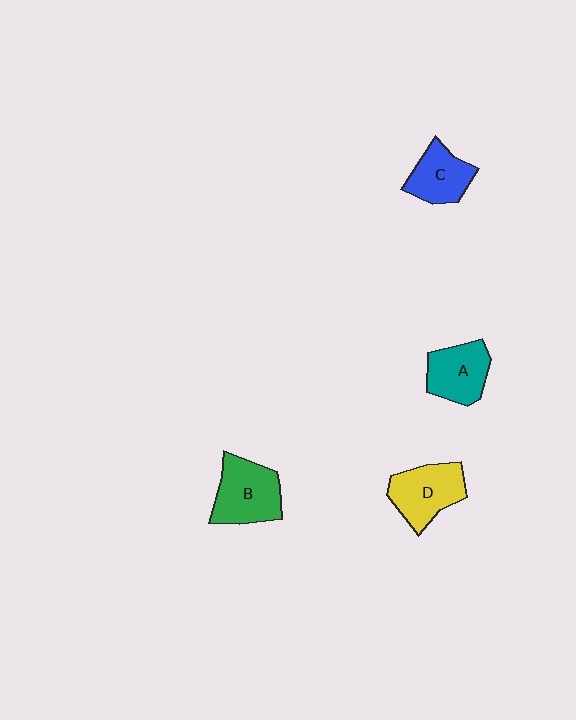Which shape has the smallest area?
Shape C (blue).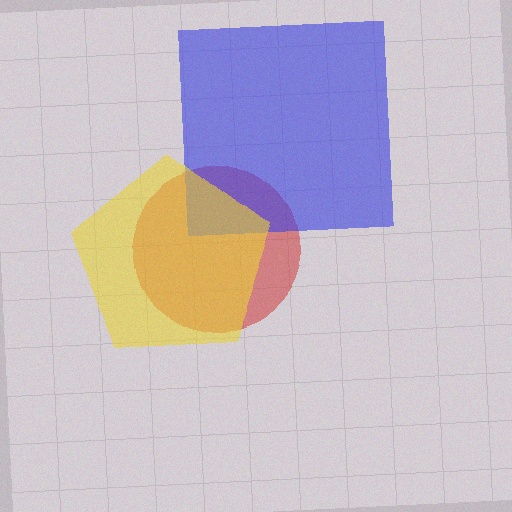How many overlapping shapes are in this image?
There are 3 overlapping shapes in the image.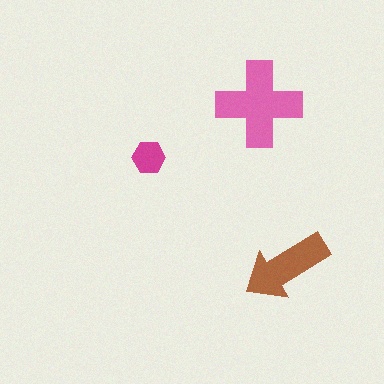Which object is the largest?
The pink cross.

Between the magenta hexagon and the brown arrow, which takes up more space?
The brown arrow.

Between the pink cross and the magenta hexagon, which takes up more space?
The pink cross.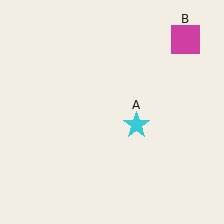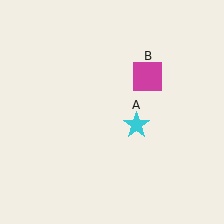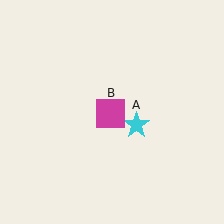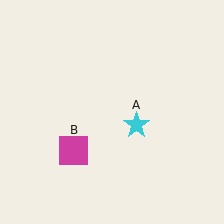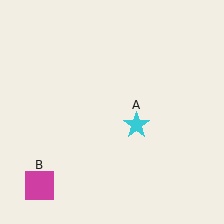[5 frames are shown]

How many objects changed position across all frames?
1 object changed position: magenta square (object B).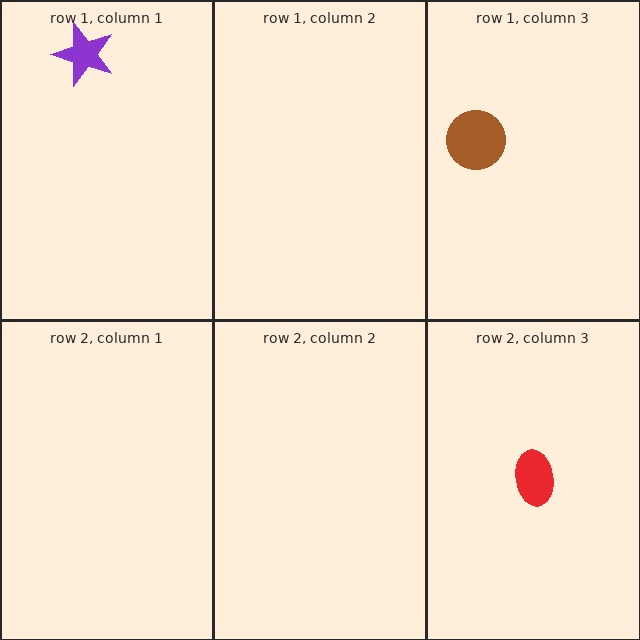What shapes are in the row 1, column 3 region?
The brown circle.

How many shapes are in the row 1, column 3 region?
1.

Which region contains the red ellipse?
The row 2, column 3 region.